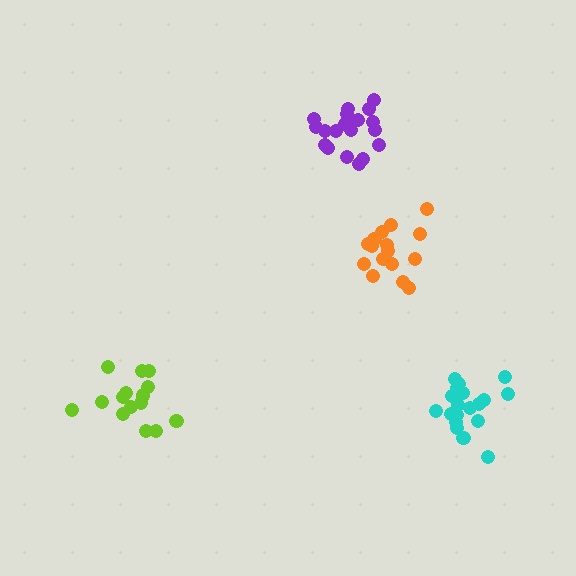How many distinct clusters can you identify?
There are 4 distinct clusters.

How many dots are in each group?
Group 1: 19 dots, Group 2: 15 dots, Group 3: 19 dots, Group 4: 17 dots (70 total).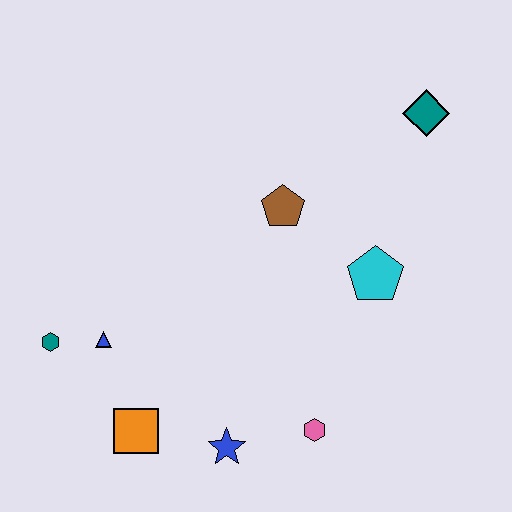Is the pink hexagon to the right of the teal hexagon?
Yes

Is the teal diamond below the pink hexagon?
No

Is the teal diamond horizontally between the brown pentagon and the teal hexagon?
No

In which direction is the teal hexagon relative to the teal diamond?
The teal hexagon is to the left of the teal diamond.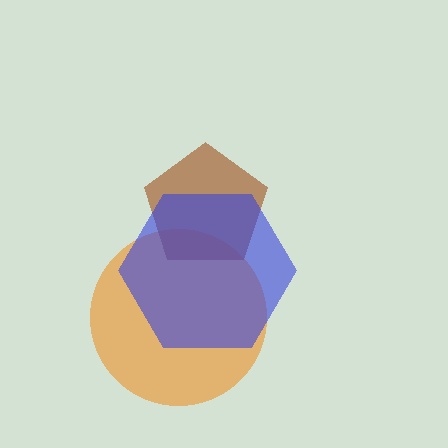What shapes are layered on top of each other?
The layered shapes are: an orange circle, a brown pentagon, a blue hexagon.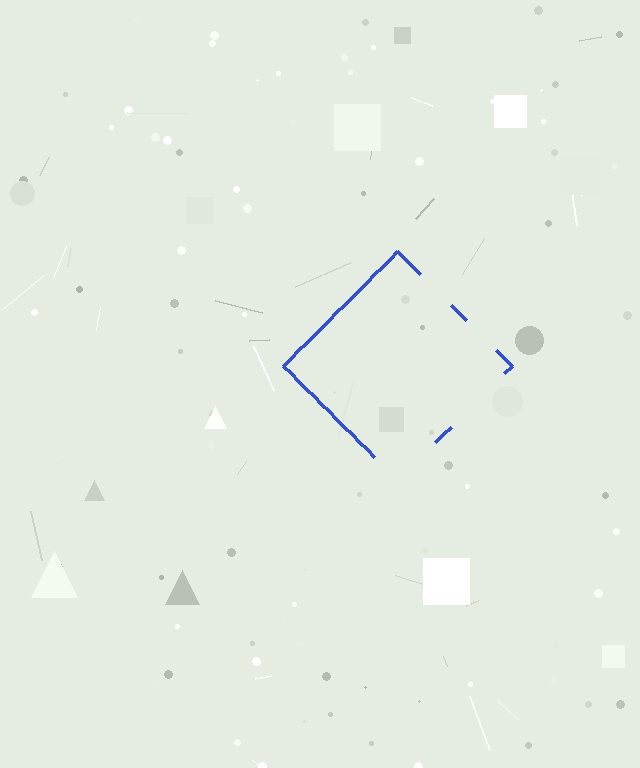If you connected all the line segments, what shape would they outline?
They would outline a diamond.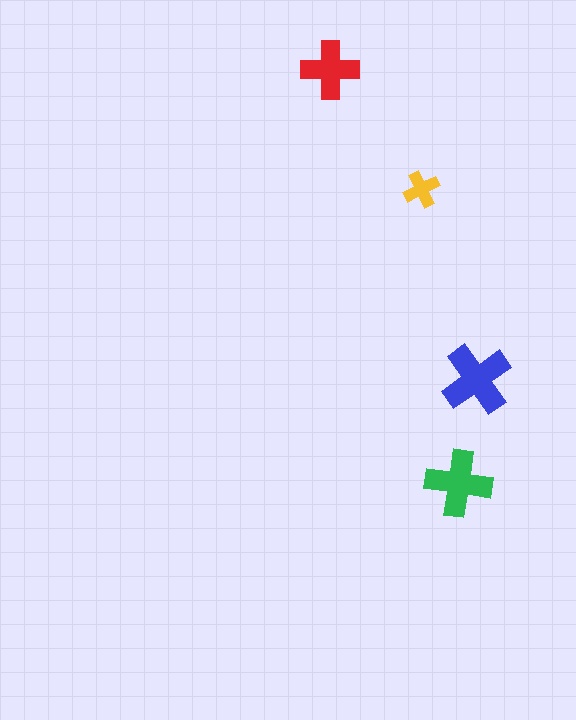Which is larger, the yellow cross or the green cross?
The green one.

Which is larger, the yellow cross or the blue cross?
The blue one.